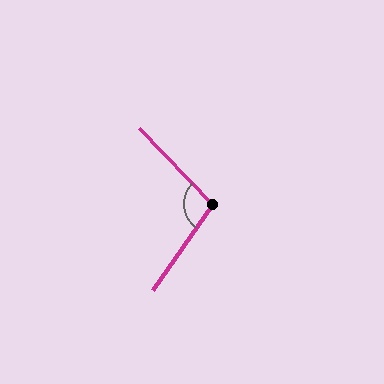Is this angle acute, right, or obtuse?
It is obtuse.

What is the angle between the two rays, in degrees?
Approximately 101 degrees.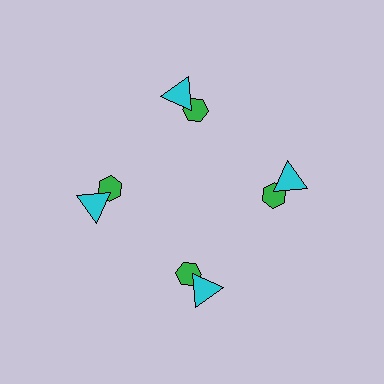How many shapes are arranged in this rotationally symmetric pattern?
There are 8 shapes, arranged in 4 groups of 2.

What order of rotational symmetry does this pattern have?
This pattern has 4-fold rotational symmetry.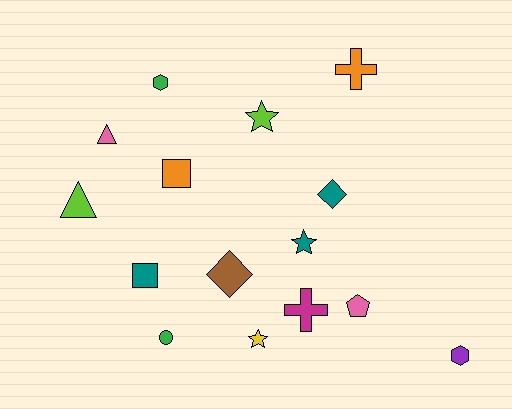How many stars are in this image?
There are 3 stars.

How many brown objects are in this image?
There is 1 brown object.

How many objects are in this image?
There are 15 objects.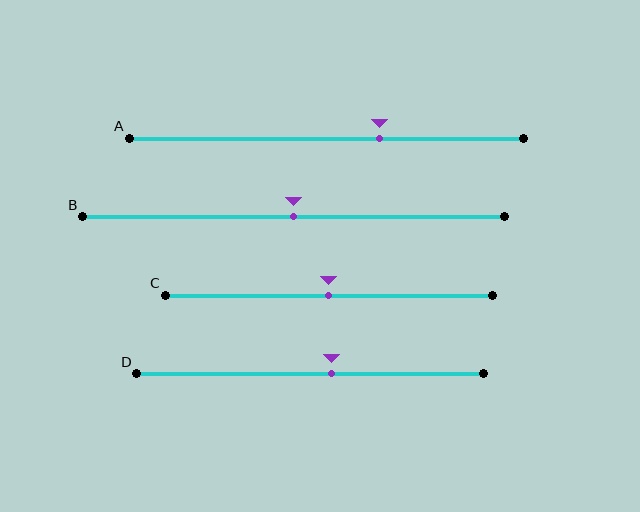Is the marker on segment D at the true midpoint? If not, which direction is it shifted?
No, the marker on segment D is shifted to the right by about 6% of the segment length.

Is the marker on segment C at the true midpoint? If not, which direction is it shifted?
Yes, the marker on segment C is at the true midpoint.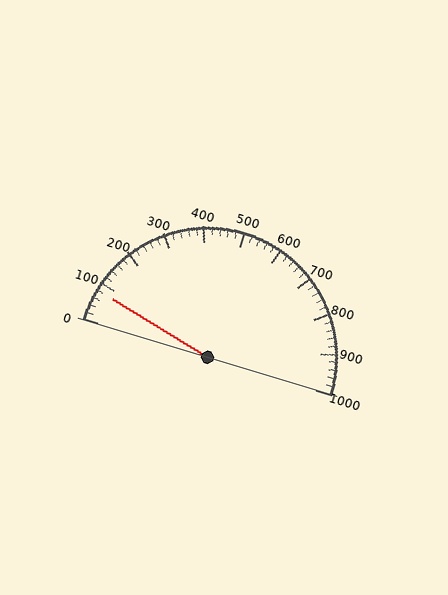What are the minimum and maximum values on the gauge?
The gauge ranges from 0 to 1000.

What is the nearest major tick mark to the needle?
The nearest major tick mark is 100.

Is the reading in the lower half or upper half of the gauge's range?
The reading is in the lower half of the range (0 to 1000).